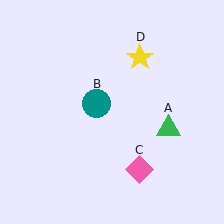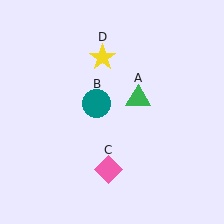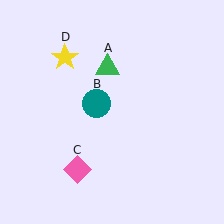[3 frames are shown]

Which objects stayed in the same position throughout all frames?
Teal circle (object B) remained stationary.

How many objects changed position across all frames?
3 objects changed position: green triangle (object A), pink diamond (object C), yellow star (object D).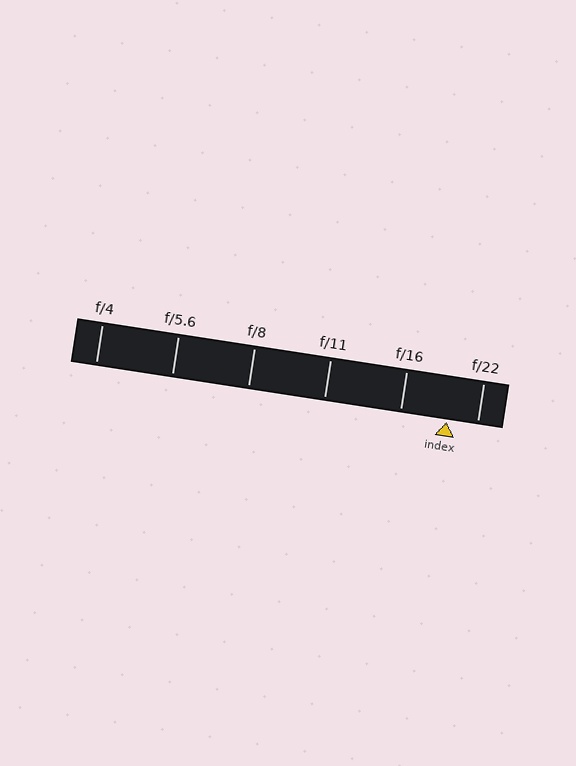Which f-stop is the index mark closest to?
The index mark is closest to f/22.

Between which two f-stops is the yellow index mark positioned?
The index mark is between f/16 and f/22.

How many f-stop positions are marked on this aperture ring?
There are 6 f-stop positions marked.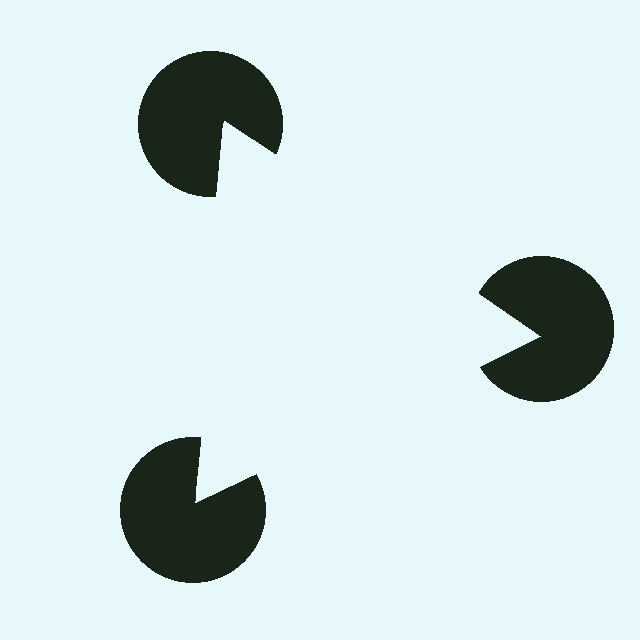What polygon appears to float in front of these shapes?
An illusory triangle — its edges are inferred from the aligned wedge cuts in the pac-man discs, not physically drawn.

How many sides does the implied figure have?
3 sides.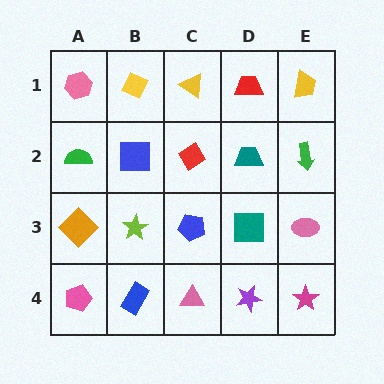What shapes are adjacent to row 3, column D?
A teal trapezoid (row 2, column D), a purple star (row 4, column D), a blue pentagon (row 3, column C), a pink ellipse (row 3, column E).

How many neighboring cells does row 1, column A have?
2.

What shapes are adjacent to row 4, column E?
A pink ellipse (row 3, column E), a purple star (row 4, column D).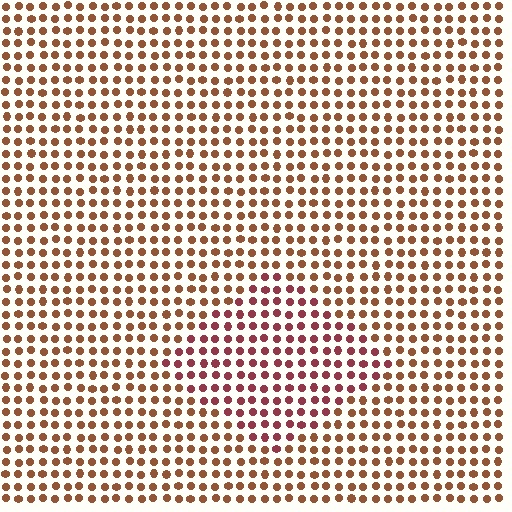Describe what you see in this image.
The image is filled with small brown elements in a uniform arrangement. A diamond-shaped region is visible where the elements are tinted to a slightly different hue, forming a subtle color boundary.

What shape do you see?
I see a diamond.